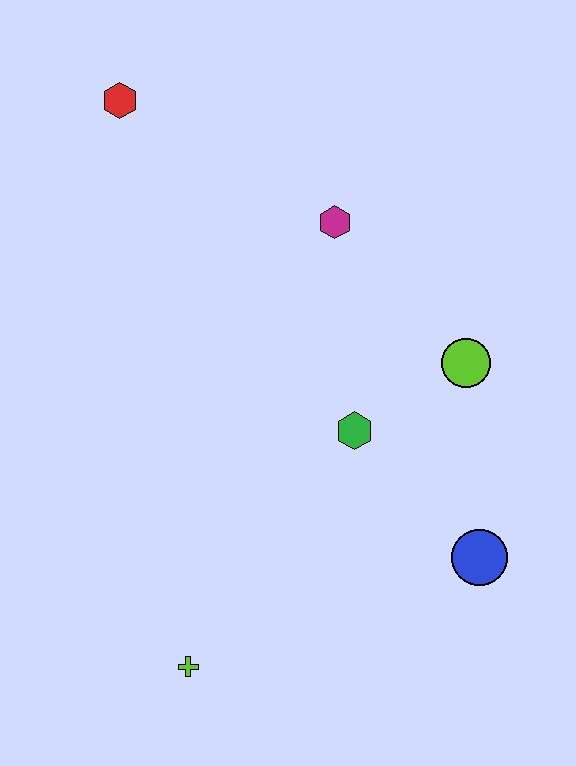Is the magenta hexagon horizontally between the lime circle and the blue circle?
No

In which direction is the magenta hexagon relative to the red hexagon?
The magenta hexagon is to the right of the red hexagon.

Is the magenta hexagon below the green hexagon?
No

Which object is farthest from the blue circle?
The red hexagon is farthest from the blue circle.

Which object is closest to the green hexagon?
The lime circle is closest to the green hexagon.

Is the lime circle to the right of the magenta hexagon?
Yes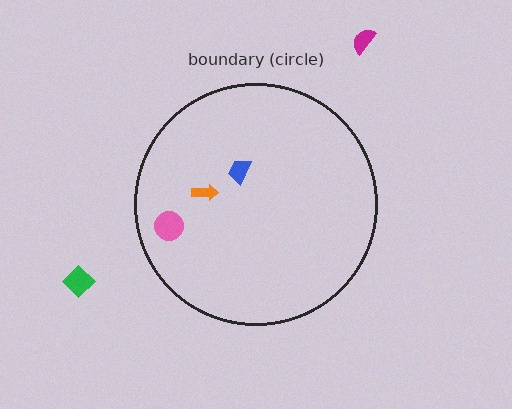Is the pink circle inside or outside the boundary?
Inside.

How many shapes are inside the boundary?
3 inside, 2 outside.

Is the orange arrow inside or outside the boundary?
Inside.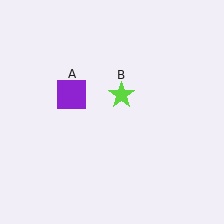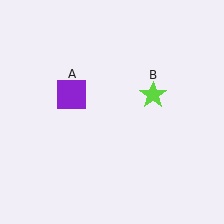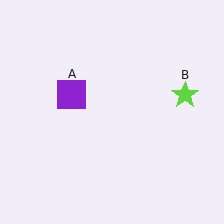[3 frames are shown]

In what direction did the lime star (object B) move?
The lime star (object B) moved right.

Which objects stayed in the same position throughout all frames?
Purple square (object A) remained stationary.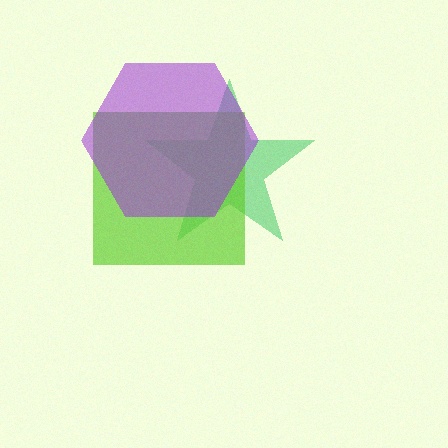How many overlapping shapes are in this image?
There are 3 overlapping shapes in the image.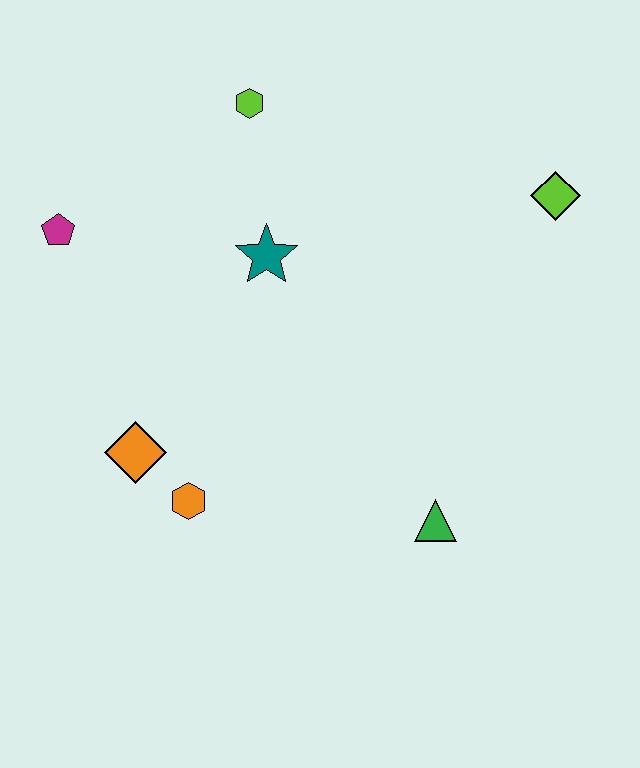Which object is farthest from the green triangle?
The magenta pentagon is farthest from the green triangle.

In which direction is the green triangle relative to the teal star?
The green triangle is below the teal star.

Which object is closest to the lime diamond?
The teal star is closest to the lime diamond.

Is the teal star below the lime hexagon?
Yes